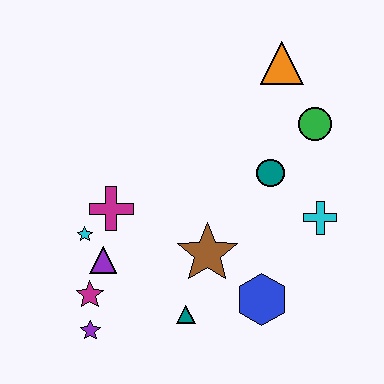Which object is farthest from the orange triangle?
The purple star is farthest from the orange triangle.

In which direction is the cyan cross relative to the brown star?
The cyan cross is to the right of the brown star.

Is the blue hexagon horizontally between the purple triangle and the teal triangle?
No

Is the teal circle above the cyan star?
Yes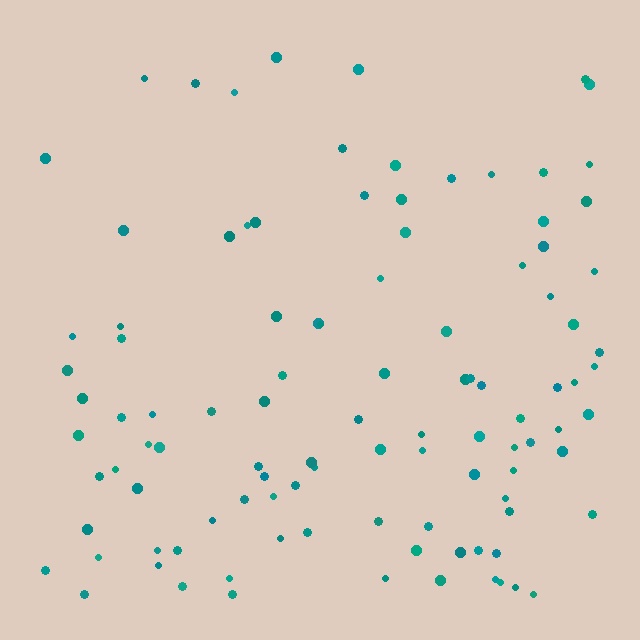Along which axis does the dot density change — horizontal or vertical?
Vertical.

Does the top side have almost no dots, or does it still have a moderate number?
Still a moderate number, just noticeably fewer than the bottom.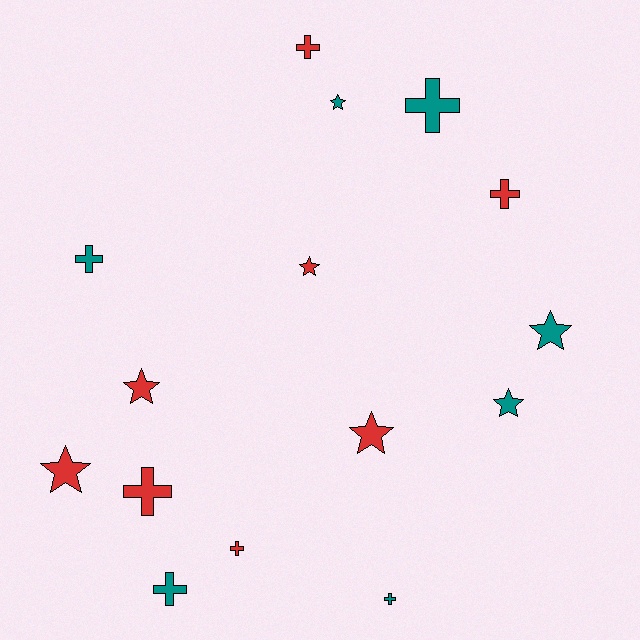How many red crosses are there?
There are 4 red crosses.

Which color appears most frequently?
Red, with 8 objects.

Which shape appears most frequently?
Cross, with 8 objects.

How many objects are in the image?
There are 15 objects.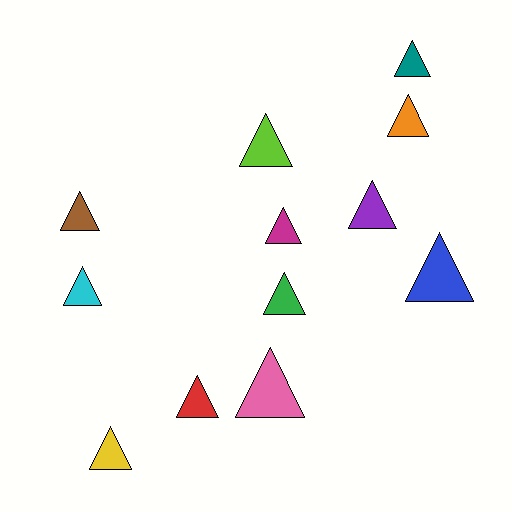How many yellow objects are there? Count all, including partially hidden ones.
There is 1 yellow object.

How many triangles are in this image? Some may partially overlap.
There are 12 triangles.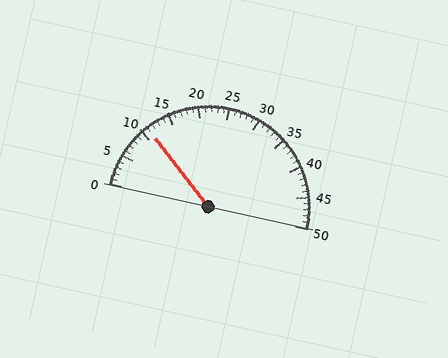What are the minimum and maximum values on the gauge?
The gauge ranges from 0 to 50.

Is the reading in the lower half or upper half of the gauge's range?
The reading is in the lower half of the range (0 to 50).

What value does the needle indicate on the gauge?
The needle indicates approximately 11.